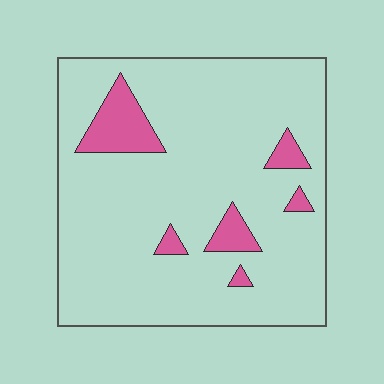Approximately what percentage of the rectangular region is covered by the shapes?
Approximately 10%.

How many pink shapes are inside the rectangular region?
6.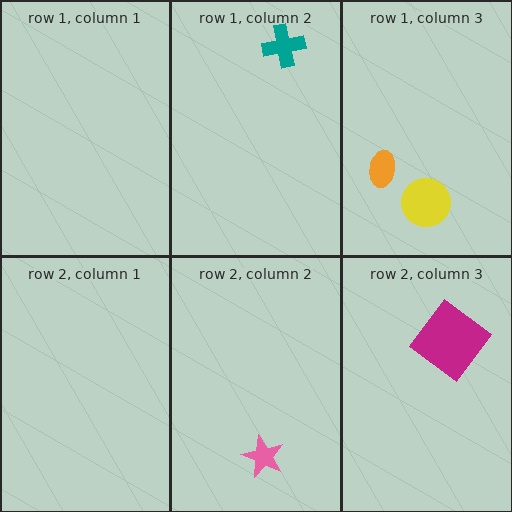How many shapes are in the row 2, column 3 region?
1.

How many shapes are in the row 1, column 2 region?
1.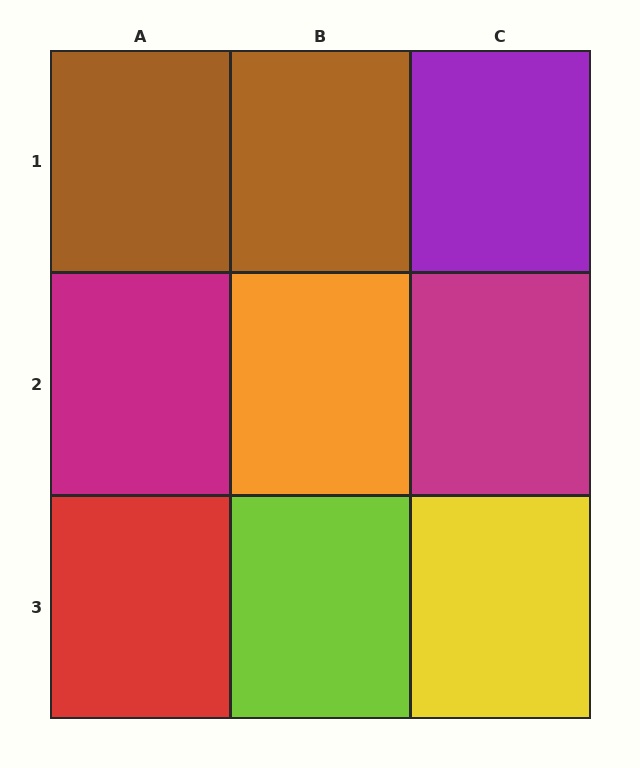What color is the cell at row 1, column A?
Brown.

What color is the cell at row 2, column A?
Magenta.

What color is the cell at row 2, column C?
Magenta.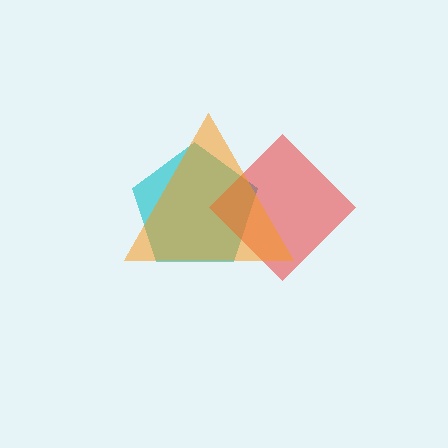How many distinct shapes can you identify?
There are 3 distinct shapes: a cyan pentagon, a red diamond, an orange triangle.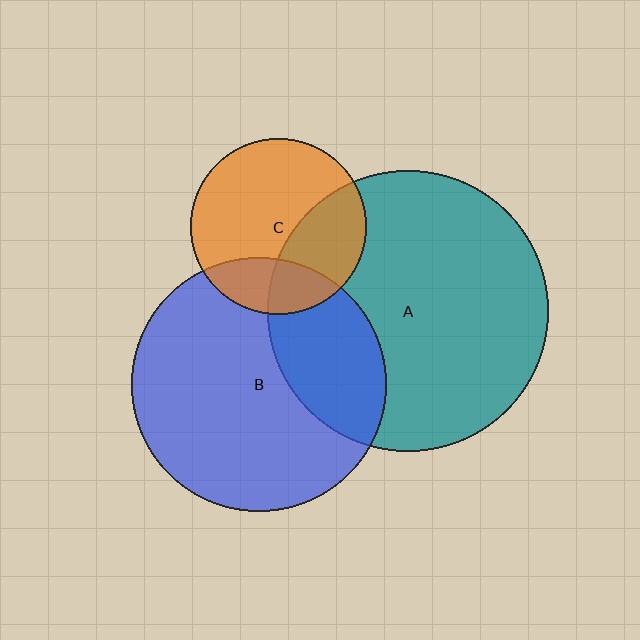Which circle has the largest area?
Circle A (teal).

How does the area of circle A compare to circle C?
Approximately 2.6 times.